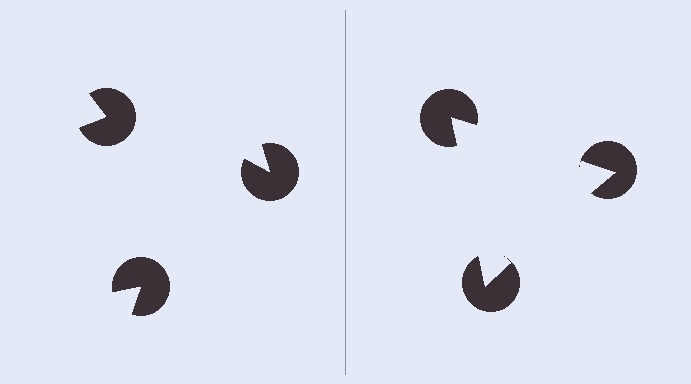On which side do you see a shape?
An illusory triangle appears on the right side. On the left side the wedge cuts are rotated, so no coherent shape forms.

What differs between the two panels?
The pac-man discs are positioned identically on both sides; only the wedge orientations differ. On the right they align to a triangle; on the left they are misaligned.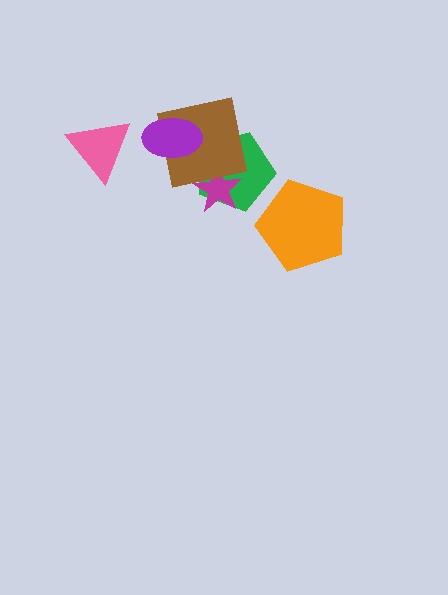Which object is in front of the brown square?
The purple ellipse is in front of the brown square.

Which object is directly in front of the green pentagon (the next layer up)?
The magenta star is directly in front of the green pentagon.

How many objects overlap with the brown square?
3 objects overlap with the brown square.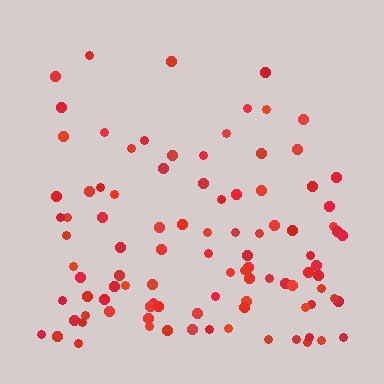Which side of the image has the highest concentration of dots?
The bottom.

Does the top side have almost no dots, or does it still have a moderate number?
Still a moderate number, just noticeably fewer than the bottom.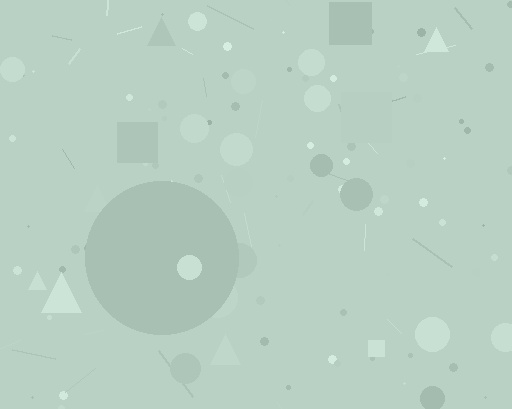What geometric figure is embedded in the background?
A circle is embedded in the background.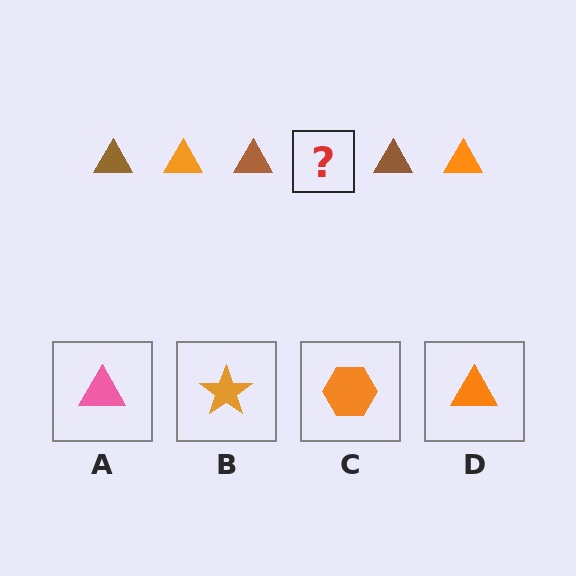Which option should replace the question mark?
Option D.